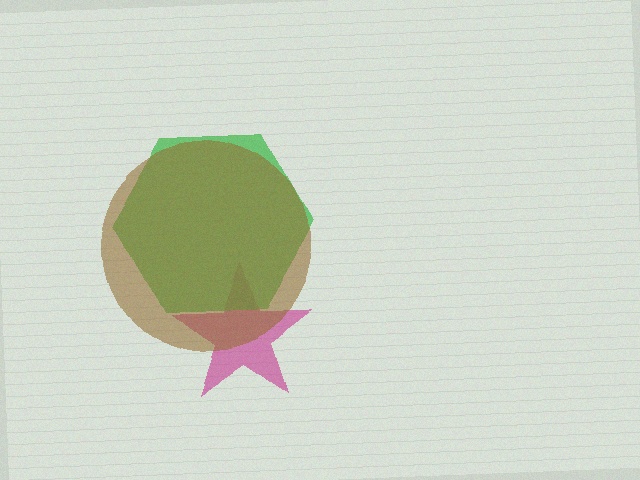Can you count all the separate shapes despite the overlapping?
Yes, there are 3 separate shapes.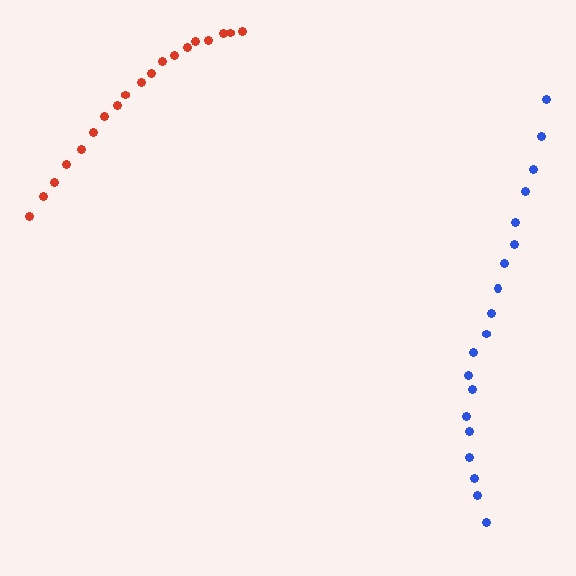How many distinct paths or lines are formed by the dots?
There are 2 distinct paths.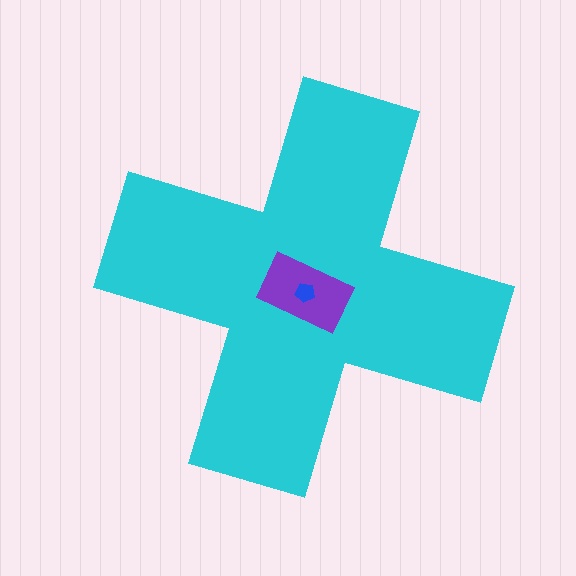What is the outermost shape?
The cyan cross.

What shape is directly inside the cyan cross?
The purple rectangle.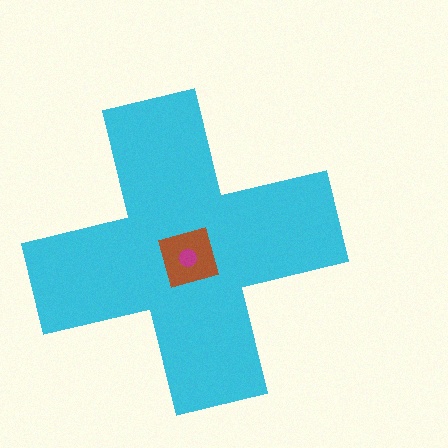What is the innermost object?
The magenta circle.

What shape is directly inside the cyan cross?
The brown diamond.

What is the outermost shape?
The cyan cross.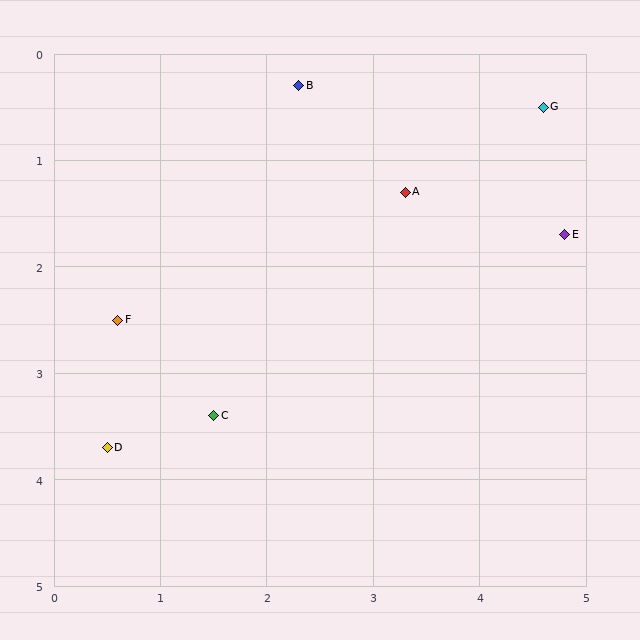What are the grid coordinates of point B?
Point B is at approximately (2.3, 0.3).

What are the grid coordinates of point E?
Point E is at approximately (4.8, 1.7).